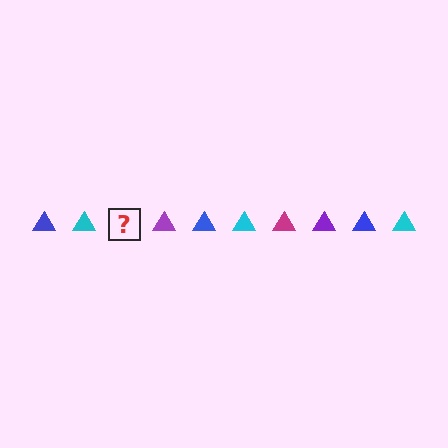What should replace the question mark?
The question mark should be replaced with a magenta triangle.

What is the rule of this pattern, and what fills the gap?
The rule is that the pattern cycles through blue, cyan, magenta, purple triangles. The gap should be filled with a magenta triangle.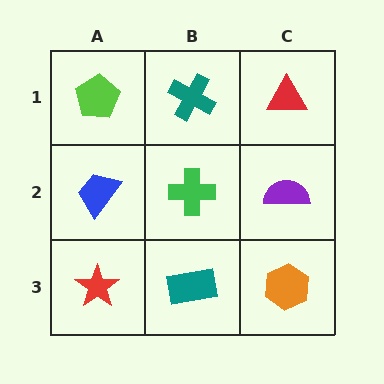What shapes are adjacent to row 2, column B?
A teal cross (row 1, column B), a teal rectangle (row 3, column B), a blue trapezoid (row 2, column A), a purple semicircle (row 2, column C).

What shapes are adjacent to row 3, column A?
A blue trapezoid (row 2, column A), a teal rectangle (row 3, column B).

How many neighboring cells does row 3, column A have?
2.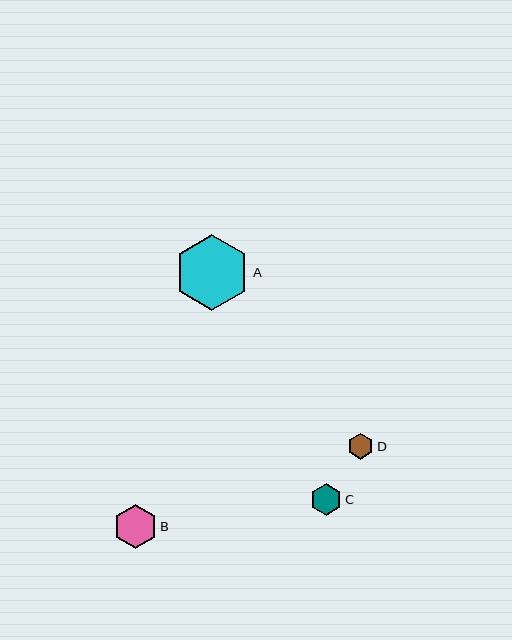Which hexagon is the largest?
Hexagon A is the largest with a size of approximately 75 pixels.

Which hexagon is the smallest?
Hexagon D is the smallest with a size of approximately 26 pixels.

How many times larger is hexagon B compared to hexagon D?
Hexagon B is approximately 1.7 times the size of hexagon D.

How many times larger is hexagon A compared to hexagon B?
Hexagon A is approximately 1.7 times the size of hexagon B.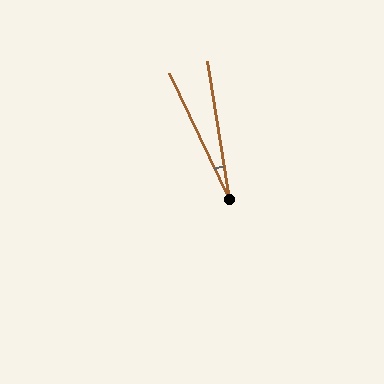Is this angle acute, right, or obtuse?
It is acute.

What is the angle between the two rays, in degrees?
Approximately 16 degrees.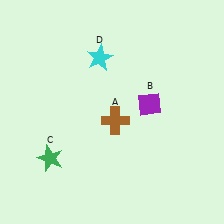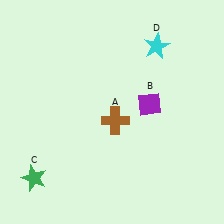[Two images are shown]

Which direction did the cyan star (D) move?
The cyan star (D) moved right.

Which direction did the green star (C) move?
The green star (C) moved down.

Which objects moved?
The objects that moved are: the green star (C), the cyan star (D).